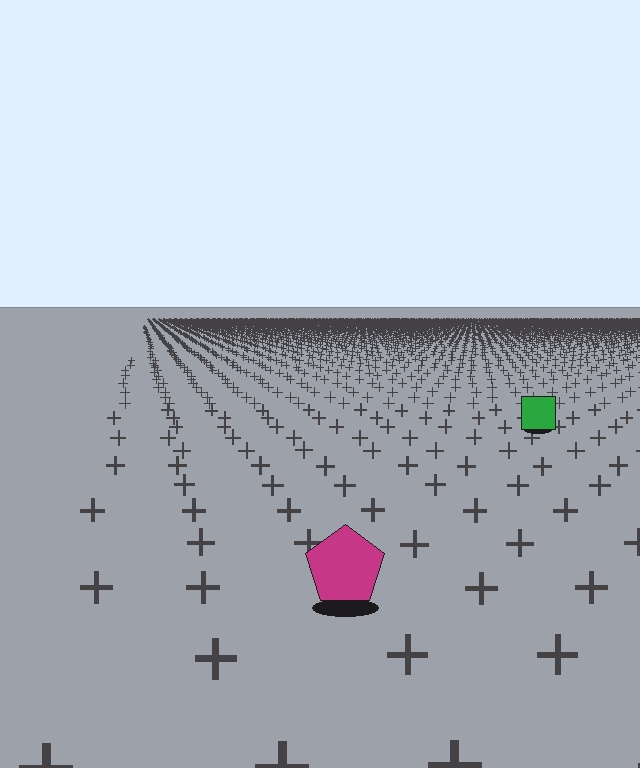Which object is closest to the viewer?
The magenta pentagon is closest. The texture marks near it are larger and more spread out.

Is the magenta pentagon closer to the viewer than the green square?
Yes. The magenta pentagon is closer — you can tell from the texture gradient: the ground texture is coarser near it.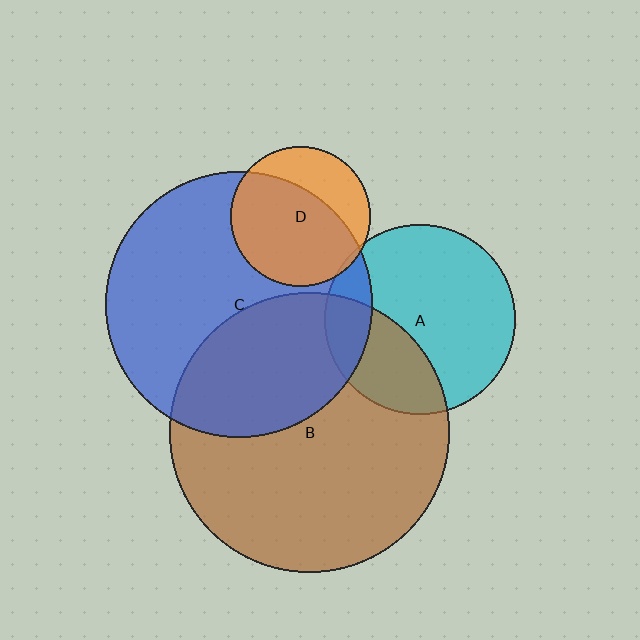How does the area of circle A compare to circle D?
Approximately 1.8 times.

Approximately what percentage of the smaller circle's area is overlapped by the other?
Approximately 5%.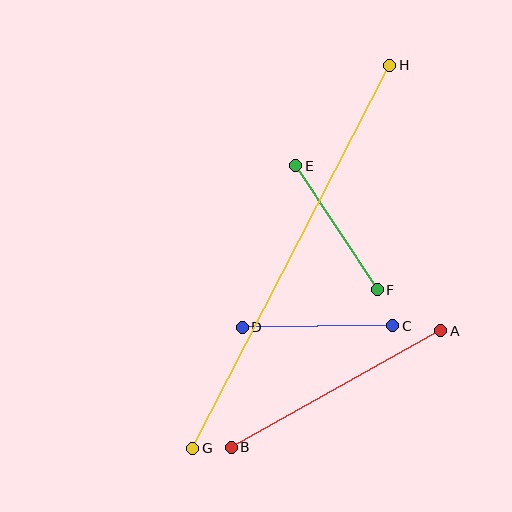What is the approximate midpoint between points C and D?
The midpoint is at approximately (318, 326) pixels.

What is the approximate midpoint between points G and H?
The midpoint is at approximately (291, 257) pixels.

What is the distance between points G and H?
The distance is approximately 431 pixels.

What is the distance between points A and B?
The distance is approximately 240 pixels.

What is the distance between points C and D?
The distance is approximately 151 pixels.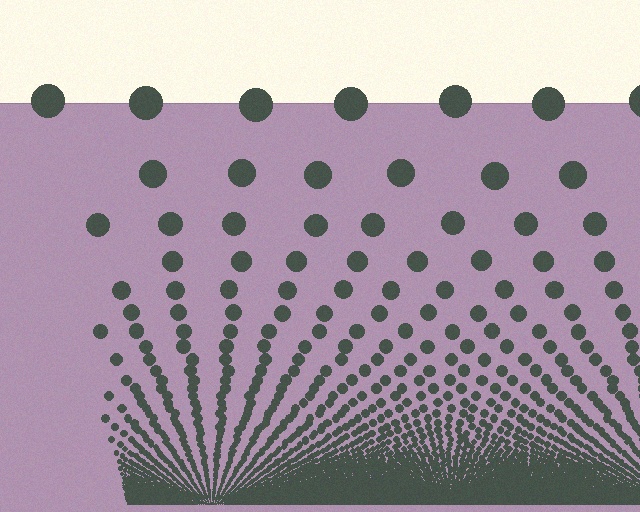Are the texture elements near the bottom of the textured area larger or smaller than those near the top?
Smaller. The gradient is inverted — elements near the bottom are smaller and denser.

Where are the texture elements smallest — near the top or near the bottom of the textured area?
Near the bottom.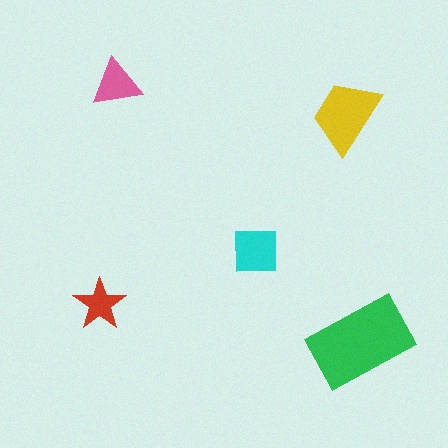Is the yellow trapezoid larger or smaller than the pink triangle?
Larger.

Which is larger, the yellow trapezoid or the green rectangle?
The green rectangle.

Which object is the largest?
The green rectangle.